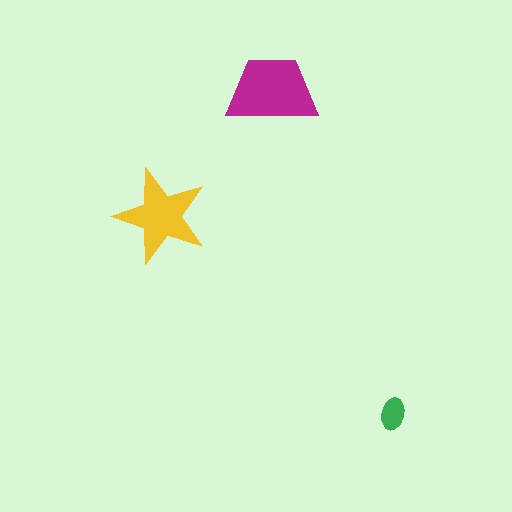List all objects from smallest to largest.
The green ellipse, the yellow star, the magenta trapezoid.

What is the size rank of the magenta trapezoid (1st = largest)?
1st.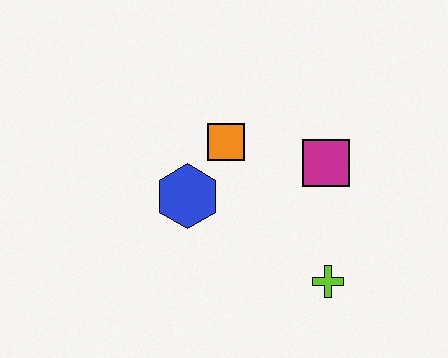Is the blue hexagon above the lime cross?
Yes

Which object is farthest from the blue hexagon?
The lime cross is farthest from the blue hexagon.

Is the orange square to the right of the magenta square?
No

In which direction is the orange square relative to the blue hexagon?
The orange square is above the blue hexagon.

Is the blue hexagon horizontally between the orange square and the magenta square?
No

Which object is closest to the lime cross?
The magenta square is closest to the lime cross.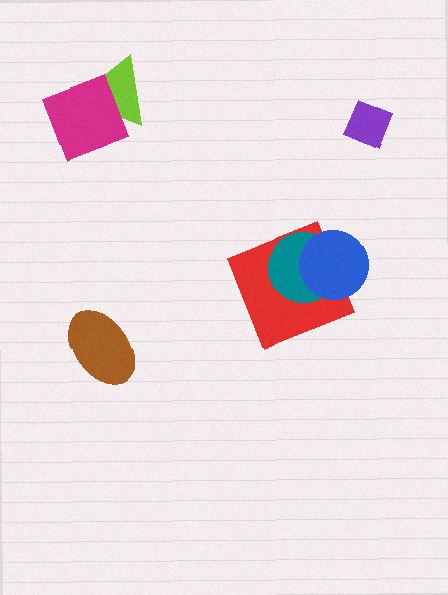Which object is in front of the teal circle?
The blue circle is in front of the teal circle.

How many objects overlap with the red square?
2 objects overlap with the red square.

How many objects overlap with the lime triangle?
1 object overlaps with the lime triangle.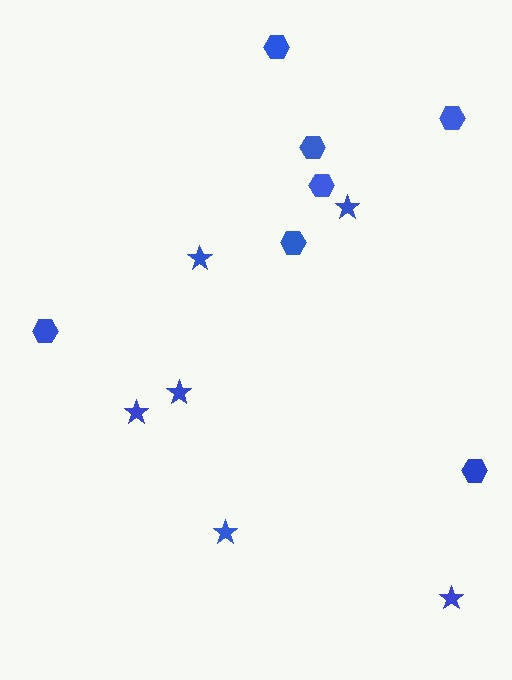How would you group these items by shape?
There are 2 groups: one group of stars (6) and one group of hexagons (7).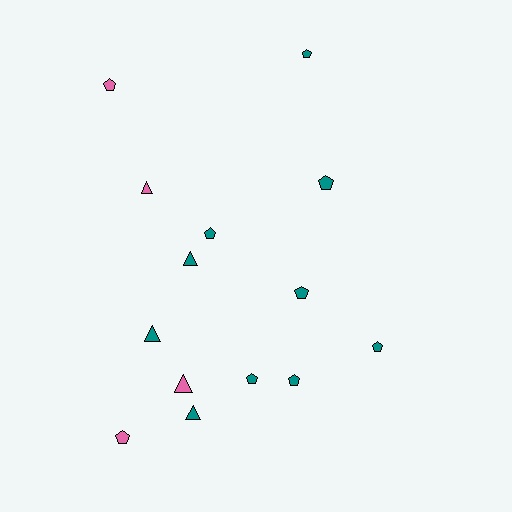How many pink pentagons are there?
There are 2 pink pentagons.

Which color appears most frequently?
Teal, with 10 objects.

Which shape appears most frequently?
Pentagon, with 9 objects.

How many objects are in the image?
There are 14 objects.